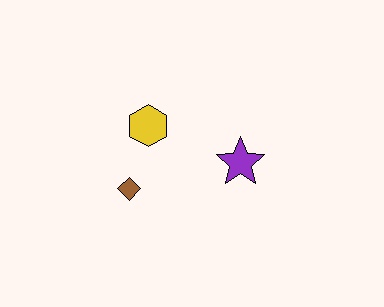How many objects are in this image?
There are 3 objects.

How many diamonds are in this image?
There is 1 diamond.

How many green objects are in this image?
There are no green objects.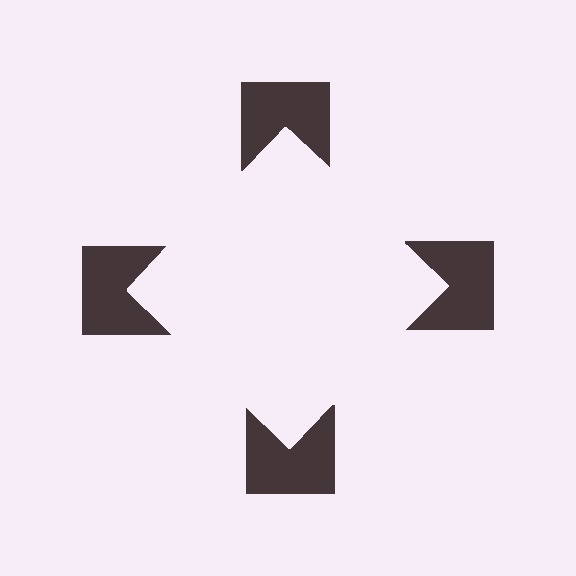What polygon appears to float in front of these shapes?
An illusory square — its edges are inferred from the aligned wedge cuts in the notched squares, not physically drawn.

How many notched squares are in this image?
There are 4 — one at each vertex of the illusory square.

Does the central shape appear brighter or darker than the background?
It typically appears slightly brighter than the background, even though no actual brightness change is drawn.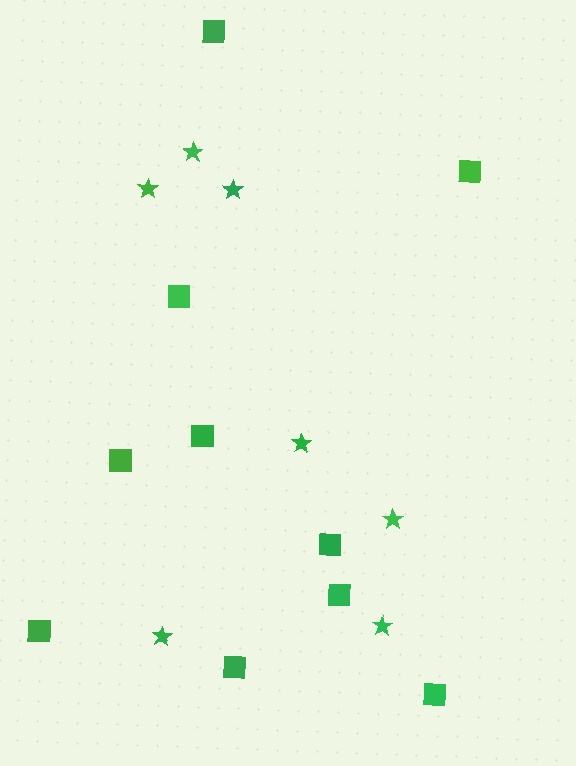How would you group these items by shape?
There are 2 groups: one group of stars (7) and one group of squares (10).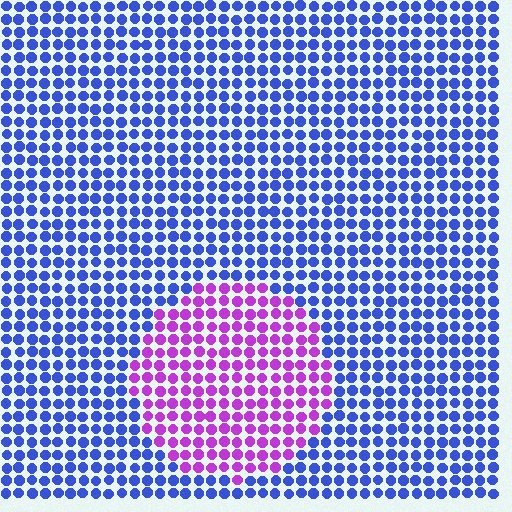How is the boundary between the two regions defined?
The boundary is defined purely by a slight shift in hue (about 62 degrees). Spacing, size, and orientation are identical on both sides.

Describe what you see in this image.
The image is filled with small blue elements in a uniform arrangement. A circle-shaped region is visible where the elements are tinted to a slightly different hue, forming a subtle color boundary.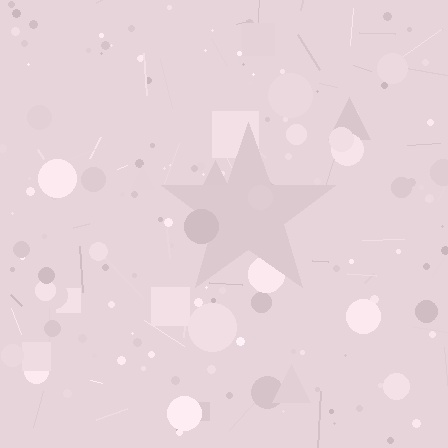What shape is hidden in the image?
A star is hidden in the image.